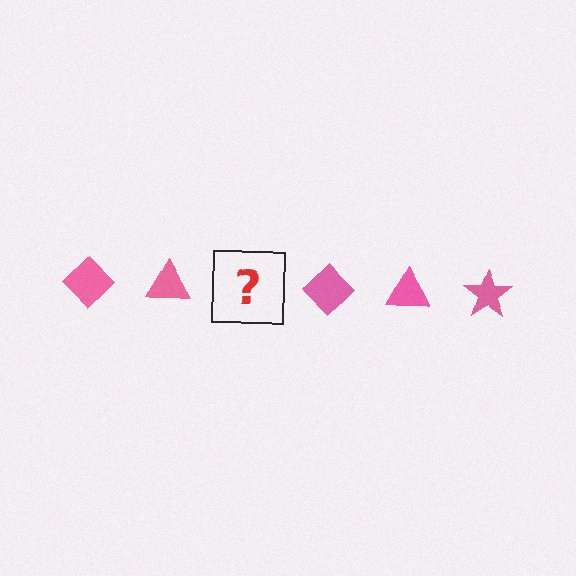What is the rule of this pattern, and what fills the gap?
The rule is that the pattern cycles through diamond, triangle, star shapes in pink. The gap should be filled with a pink star.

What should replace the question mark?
The question mark should be replaced with a pink star.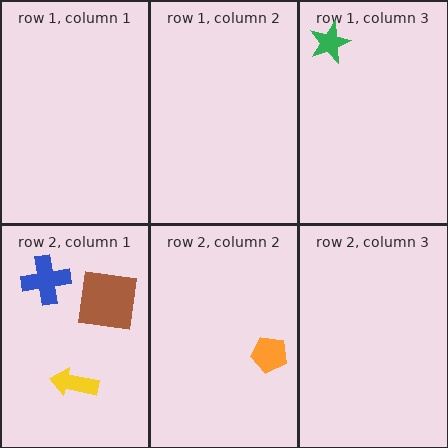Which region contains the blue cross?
The row 2, column 1 region.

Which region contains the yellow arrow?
The row 2, column 1 region.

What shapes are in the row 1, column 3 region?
The green star.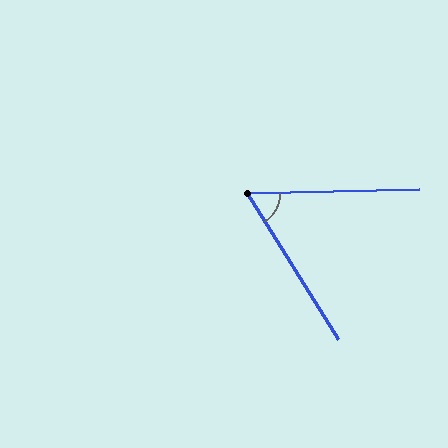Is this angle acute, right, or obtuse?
It is acute.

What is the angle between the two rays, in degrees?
Approximately 59 degrees.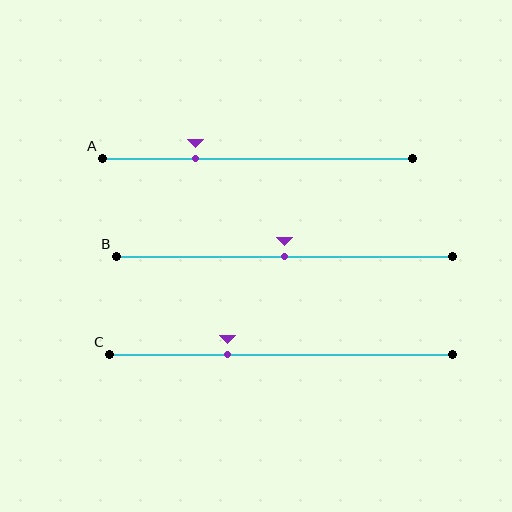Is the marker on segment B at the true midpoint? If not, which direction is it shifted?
Yes, the marker on segment B is at the true midpoint.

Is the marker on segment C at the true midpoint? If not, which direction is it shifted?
No, the marker on segment C is shifted to the left by about 15% of the segment length.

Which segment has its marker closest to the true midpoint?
Segment B has its marker closest to the true midpoint.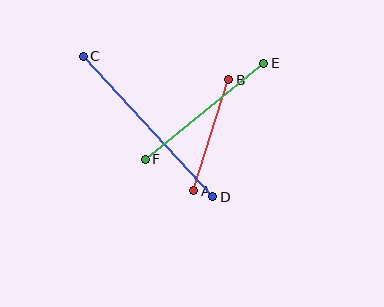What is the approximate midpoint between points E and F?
The midpoint is at approximately (204, 111) pixels.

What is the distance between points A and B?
The distance is approximately 117 pixels.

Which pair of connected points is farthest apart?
Points C and D are farthest apart.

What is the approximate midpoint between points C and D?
The midpoint is at approximately (148, 127) pixels.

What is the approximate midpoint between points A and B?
The midpoint is at approximately (211, 135) pixels.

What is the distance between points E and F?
The distance is approximately 152 pixels.